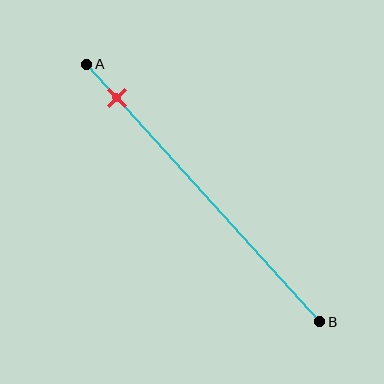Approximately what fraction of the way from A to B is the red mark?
The red mark is approximately 15% of the way from A to B.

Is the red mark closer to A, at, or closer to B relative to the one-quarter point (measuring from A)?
The red mark is closer to point A than the one-quarter point of segment AB.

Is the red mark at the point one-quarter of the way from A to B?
No, the mark is at about 15% from A, not at the 25% one-quarter point.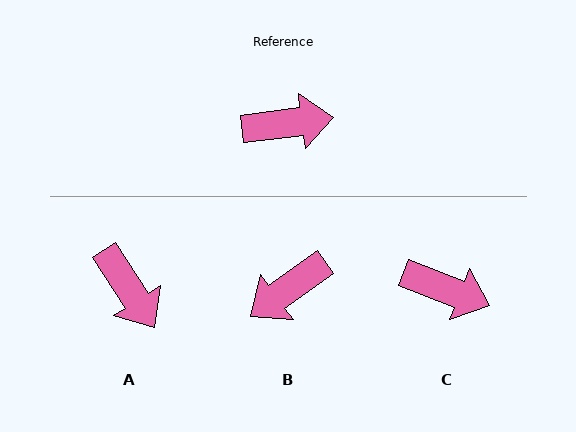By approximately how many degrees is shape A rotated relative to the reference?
Approximately 64 degrees clockwise.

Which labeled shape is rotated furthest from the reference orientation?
B, about 152 degrees away.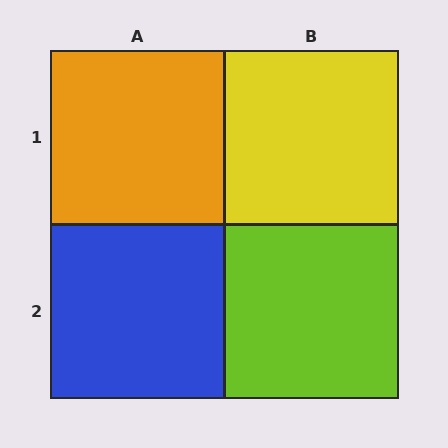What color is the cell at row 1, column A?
Orange.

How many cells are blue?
1 cell is blue.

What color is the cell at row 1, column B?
Yellow.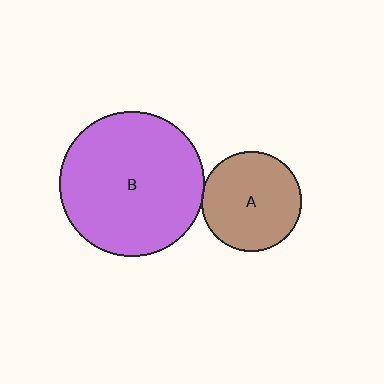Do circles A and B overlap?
Yes.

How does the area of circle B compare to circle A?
Approximately 2.1 times.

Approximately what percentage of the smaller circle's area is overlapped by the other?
Approximately 5%.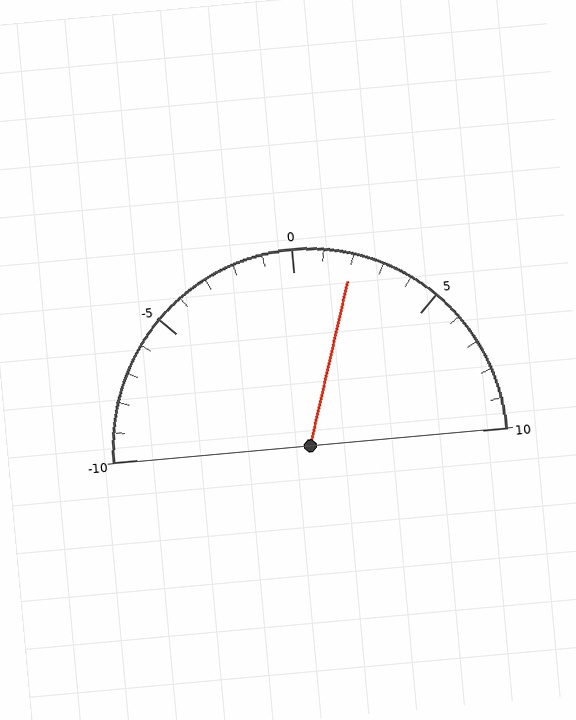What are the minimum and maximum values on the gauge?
The gauge ranges from -10 to 10.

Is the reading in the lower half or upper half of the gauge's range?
The reading is in the upper half of the range (-10 to 10).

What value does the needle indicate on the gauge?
The needle indicates approximately 2.